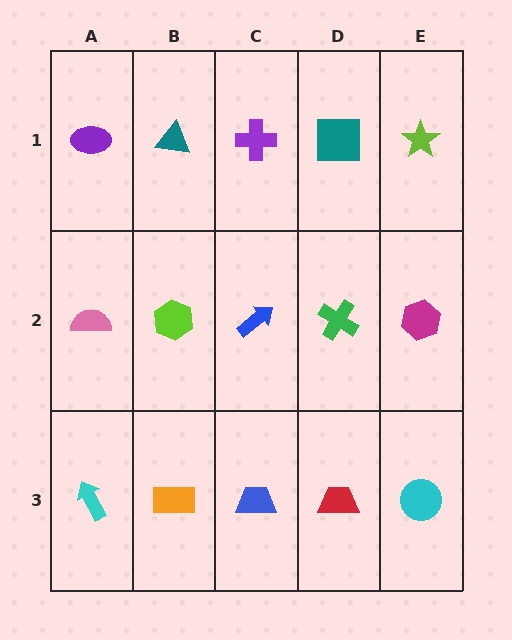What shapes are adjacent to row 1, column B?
A lime hexagon (row 2, column B), a purple ellipse (row 1, column A), a purple cross (row 1, column C).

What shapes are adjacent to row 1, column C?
A blue arrow (row 2, column C), a teal triangle (row 1, column B), a teal square (row 1, column D).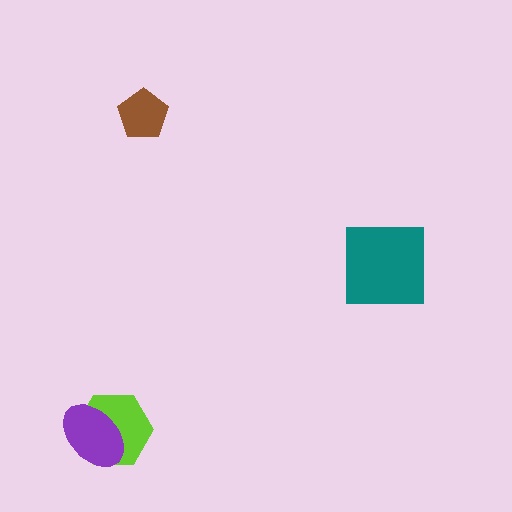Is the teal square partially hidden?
No, no other shape covers it.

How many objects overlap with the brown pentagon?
0 objects overlap with the brown pentagon.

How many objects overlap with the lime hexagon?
1 object overlaps with the lime hexagon.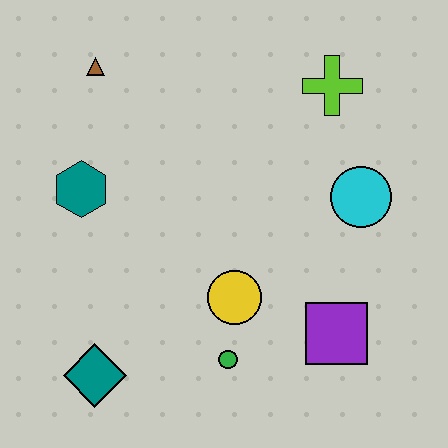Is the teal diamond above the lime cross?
No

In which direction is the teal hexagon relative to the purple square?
The teal hexagon is to the left of the purple square.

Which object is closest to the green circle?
The yellow circle is closest to the green circle.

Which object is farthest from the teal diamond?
The lime cross is farthest from the teal diamond.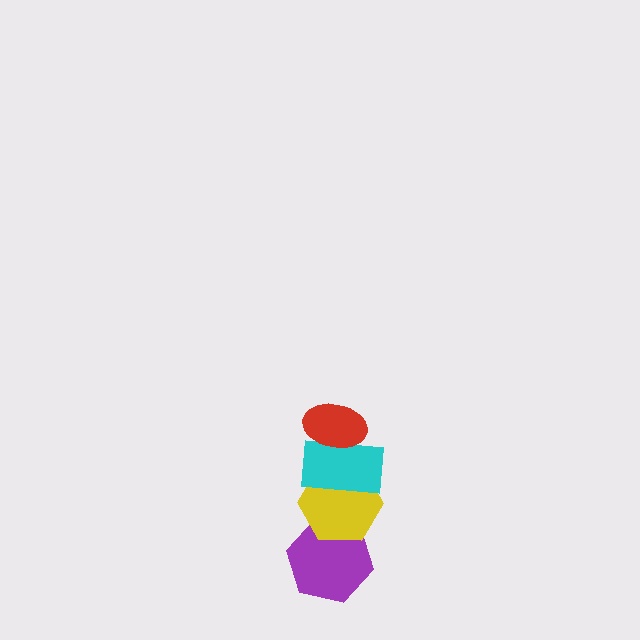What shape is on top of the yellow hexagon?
The cyan rectangle is on top of the yellow hexagon.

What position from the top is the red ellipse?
The red ellipse is 1st from the top.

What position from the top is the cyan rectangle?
The cyan rectangle is 2nd from the top.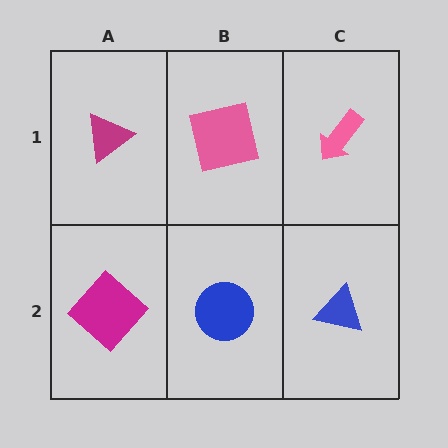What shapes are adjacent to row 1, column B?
A blue circle (row 2, column B), a magenta triangle (row 1, column A), a pink arrow (row 1, column C).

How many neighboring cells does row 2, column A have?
2.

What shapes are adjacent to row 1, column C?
A blue triangle (row 2, column C), a pink square (row 1, column B).